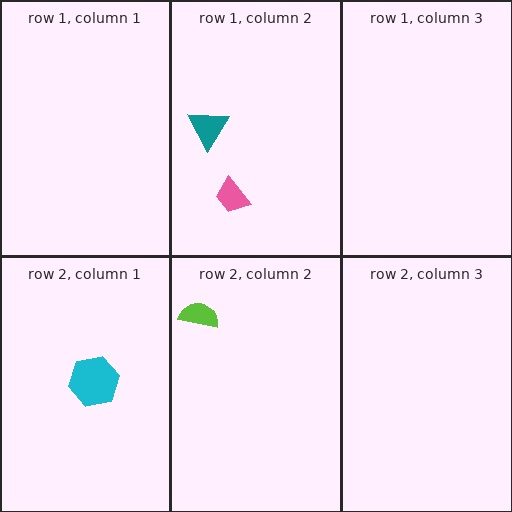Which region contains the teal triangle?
The row 1, column 2 region.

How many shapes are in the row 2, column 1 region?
1.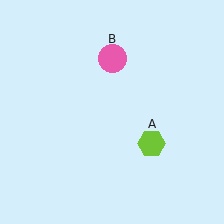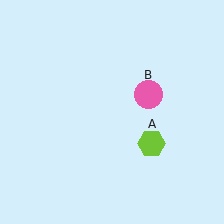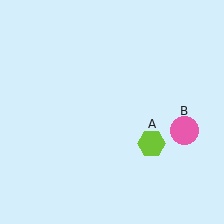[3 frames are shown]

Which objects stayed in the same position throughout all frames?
Lime hexagon (object A) remained stationary.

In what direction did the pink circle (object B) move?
The pink circle (object B) moved down and to the right.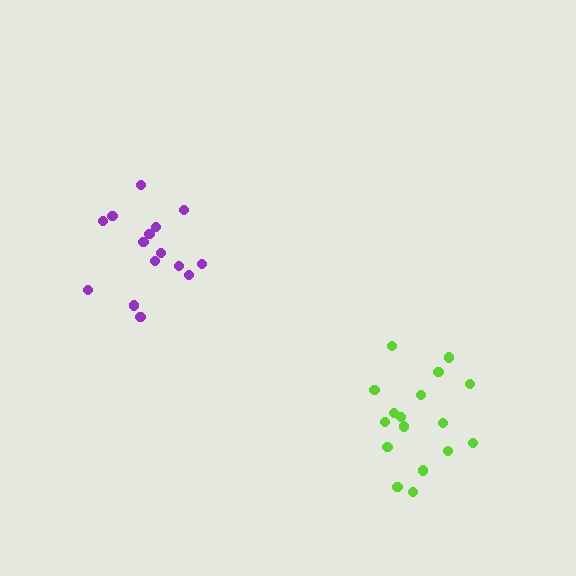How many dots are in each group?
Group 1: 15 dots, Group 2: 17 dots (32 total).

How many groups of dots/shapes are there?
There are 2 groups.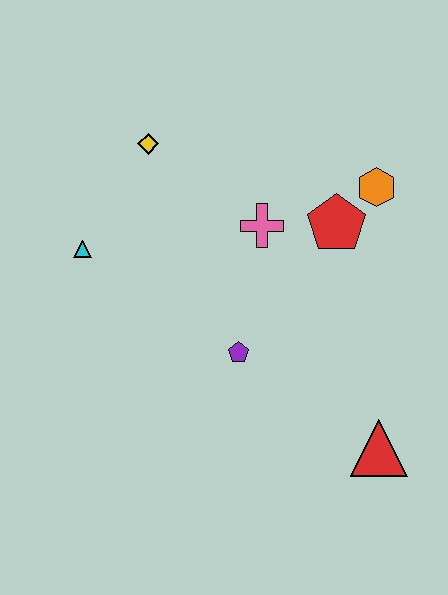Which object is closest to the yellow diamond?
The cyan triangle is closest to the yellow diamond.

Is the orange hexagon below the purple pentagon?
No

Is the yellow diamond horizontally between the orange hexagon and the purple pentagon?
No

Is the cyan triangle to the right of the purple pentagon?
No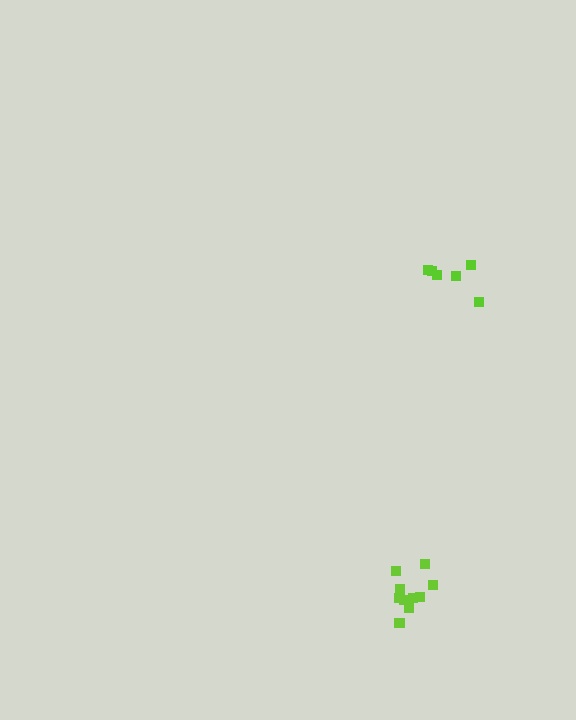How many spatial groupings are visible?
There are 2 spatial groupings.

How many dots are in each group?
Group 1: 6 dots, Group 2: 10 dots (16 total).